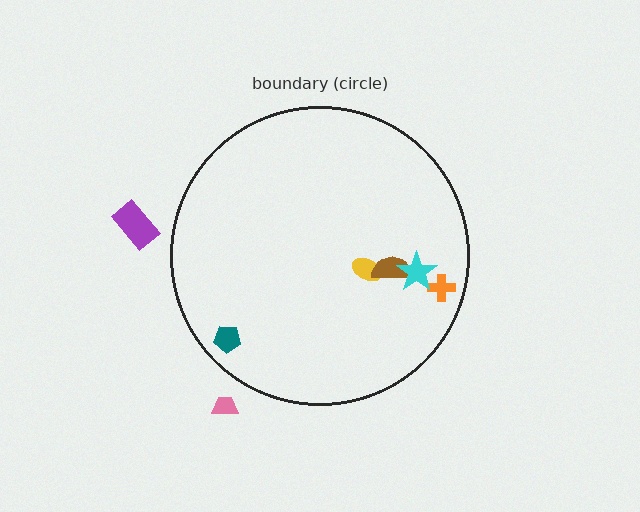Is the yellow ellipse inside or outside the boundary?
Inside.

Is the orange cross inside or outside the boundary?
Inside.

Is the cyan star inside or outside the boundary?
Inside.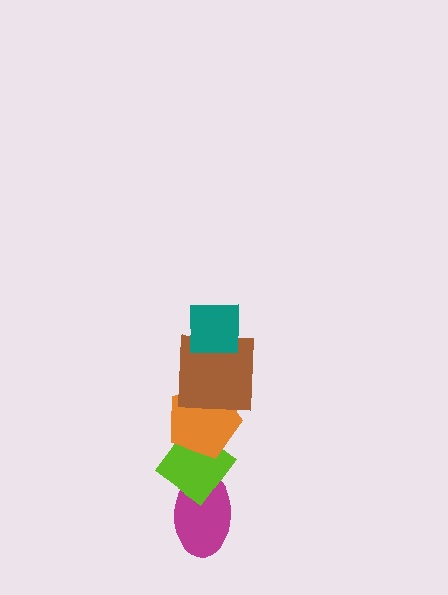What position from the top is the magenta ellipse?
The magenta ellipse is 5th from the top.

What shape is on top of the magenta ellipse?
The lime diamond is on top of the magenta ellipse.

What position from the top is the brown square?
The brown square is 2nd from the top.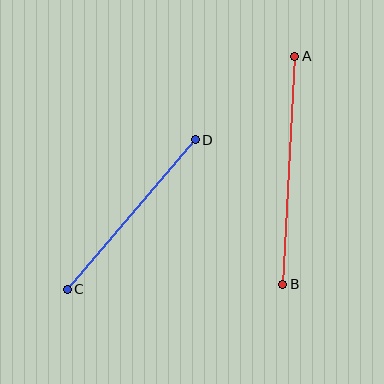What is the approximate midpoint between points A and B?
The midpoint is at approximately (289, 170) pixels.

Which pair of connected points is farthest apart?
Points A and B are farthest apart.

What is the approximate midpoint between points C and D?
The midpoint is at approximately (131, 214) pixels.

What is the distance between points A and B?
The distance is approximately 228 pixels.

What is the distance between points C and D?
The distance is approximately 197 pixels.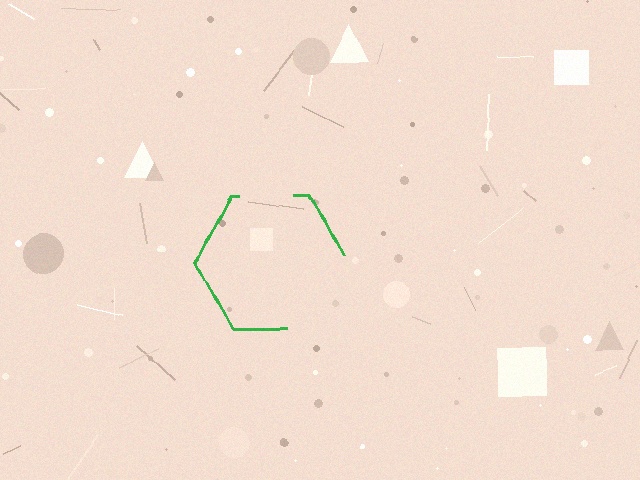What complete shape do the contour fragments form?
The contour fragments form a hexagon.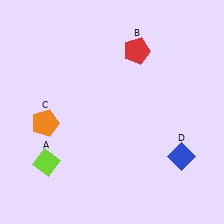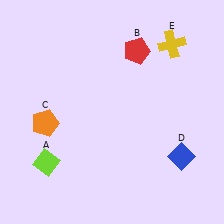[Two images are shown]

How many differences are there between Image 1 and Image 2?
There is 1 difference between the two images.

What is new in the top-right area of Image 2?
A yellow cross (E) was added in the top-right area of Image 2.